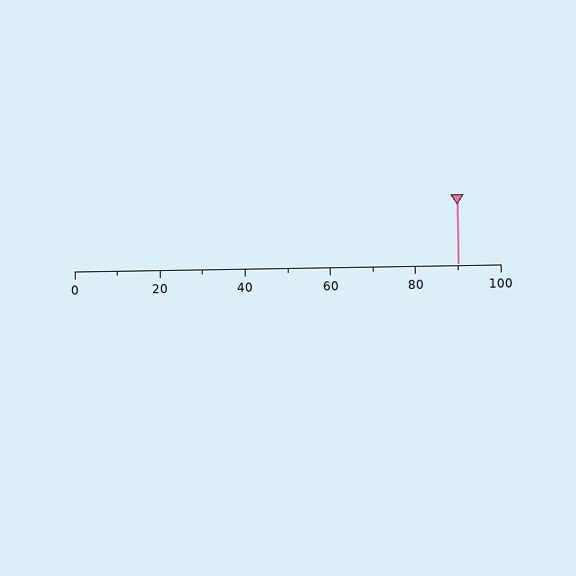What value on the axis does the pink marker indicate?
The marker indicates approximately 90.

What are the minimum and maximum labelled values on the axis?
The axis runs from 0 to 100.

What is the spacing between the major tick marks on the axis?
The major ticks are spaced 20 apart.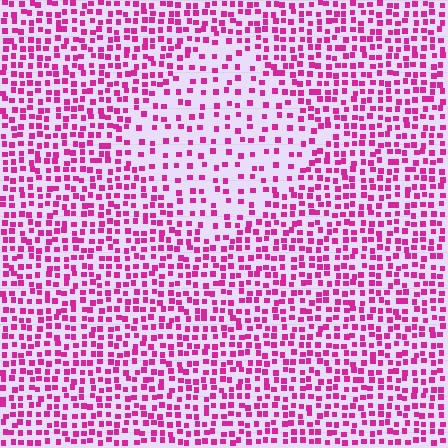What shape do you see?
I see a diamond.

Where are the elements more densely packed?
The elements are more densely packed outside the diamond boundary.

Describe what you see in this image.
The image contains small magenta elements arranged at two different densities. A diamond-shaped region is visible where the elements are less densely packed than the surrounding area.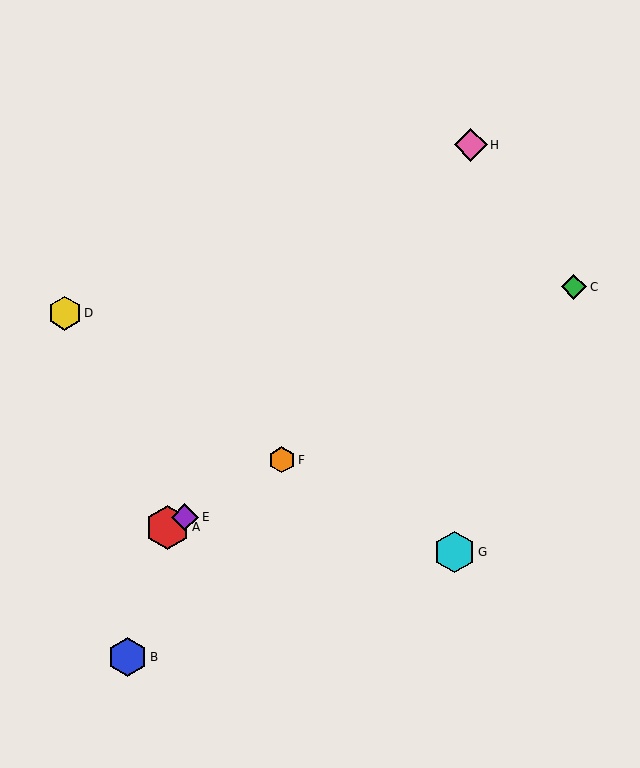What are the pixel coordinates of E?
Object E is at (185, 517).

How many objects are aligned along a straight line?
4 objects (A, C, E, F) are aligned along a straight line.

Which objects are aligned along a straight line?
Objects A, C, E, F are aligned along a straight line.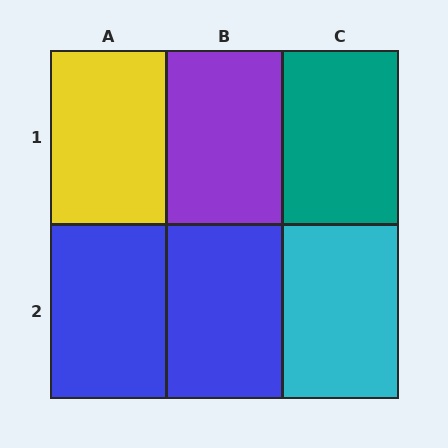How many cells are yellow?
1 cell is yellow.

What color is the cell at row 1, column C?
Teal.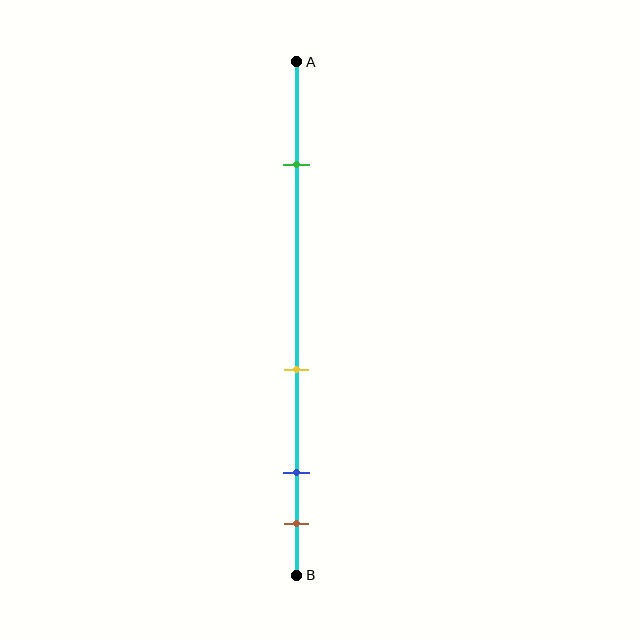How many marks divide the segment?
There are 4 marks dividing the segment.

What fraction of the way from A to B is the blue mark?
The blue mark is approximately 80% (0.8) of the way from A to B.